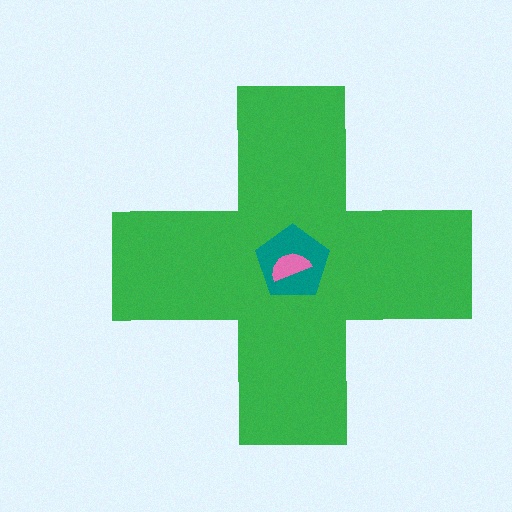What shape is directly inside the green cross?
The teal pentagon.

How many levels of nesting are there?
3.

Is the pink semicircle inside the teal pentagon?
Yes.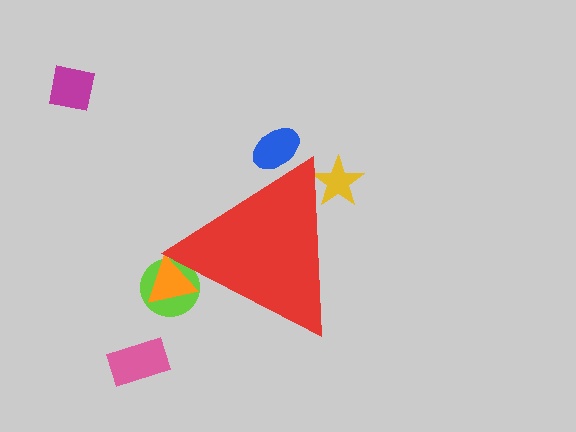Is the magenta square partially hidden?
No, the magenta square is fully visible.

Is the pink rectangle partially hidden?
No, the pink rectangle is fully visible.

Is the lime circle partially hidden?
Yes, the lime circle is partially hidden behind the red triangle.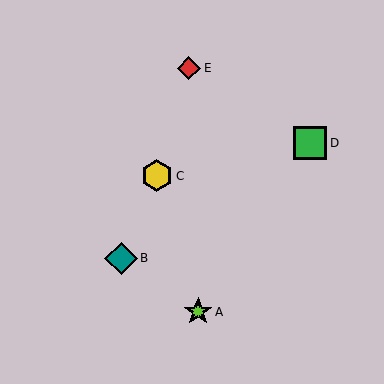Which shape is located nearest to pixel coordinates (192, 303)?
The lime star (labeled A) at (198, 312) is nearest to that location.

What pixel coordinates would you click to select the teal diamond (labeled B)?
Click at (121, 258) to select the teal diamond B.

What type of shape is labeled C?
Shape C is a yellow hexagon.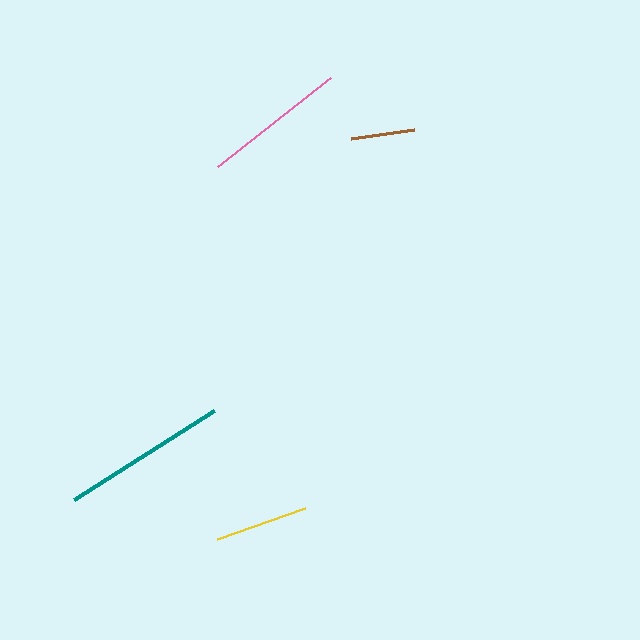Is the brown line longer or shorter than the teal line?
The teal line is longer than the brown line.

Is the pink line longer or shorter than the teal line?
The teal line is longer than the pink line.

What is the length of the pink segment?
The pink segment is approximately 143 pixels long.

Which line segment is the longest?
The teal line is the longest at approximately 165 pixels.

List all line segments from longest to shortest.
From longest to shortest: teal, pink, yellow, brown.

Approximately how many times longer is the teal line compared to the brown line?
The teal line is approximately 2.6 times the length of the brown line.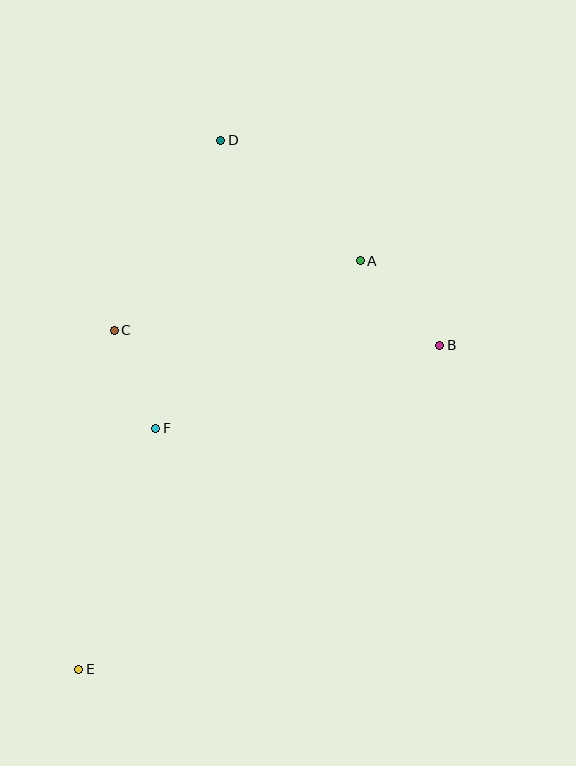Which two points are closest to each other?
Points C and F are closest to each other.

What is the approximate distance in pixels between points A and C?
The distance between A and C is approximately 255 pixels.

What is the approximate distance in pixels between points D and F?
The distance between D and F is approximately 295 pixels.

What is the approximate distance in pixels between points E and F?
The distance between E and F is approximately 253 pixels.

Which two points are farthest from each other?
Points D and E are farthest from each other.